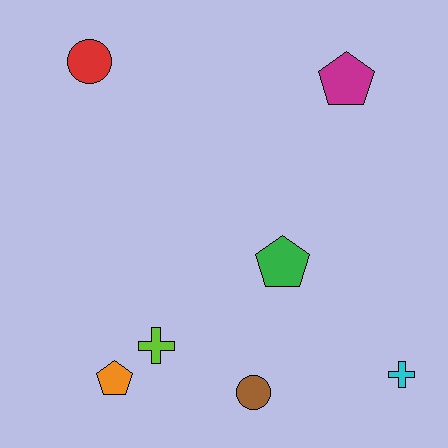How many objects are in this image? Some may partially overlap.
There are 7 objects.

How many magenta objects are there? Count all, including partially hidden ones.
There is 1 magenta object.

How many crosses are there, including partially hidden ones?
There are 2 crosses.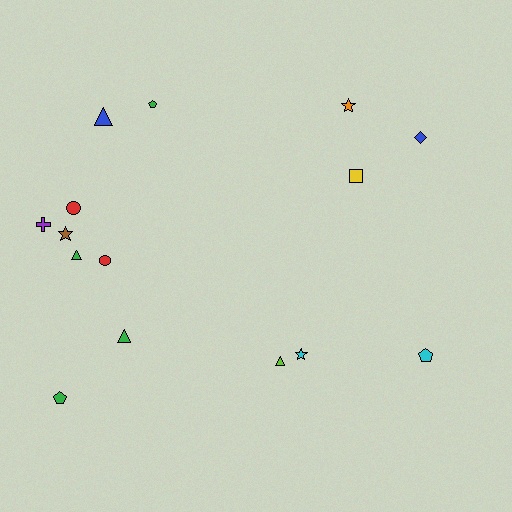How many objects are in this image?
There are 15 objects.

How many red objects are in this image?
There are 2 red objects.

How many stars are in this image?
There are 3 stars.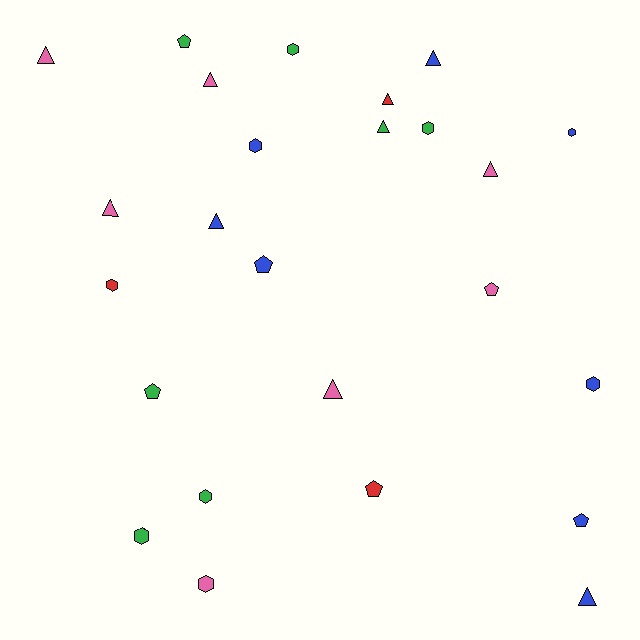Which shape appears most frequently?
Triangle, with 10 objects.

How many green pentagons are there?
There are 2 green pentagons.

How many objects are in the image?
There are 25 objects.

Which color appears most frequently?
Blue, with 8 objects.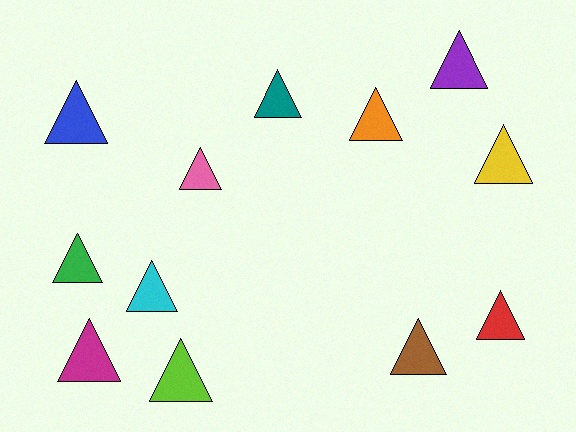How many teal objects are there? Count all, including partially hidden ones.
There is 1 teal object.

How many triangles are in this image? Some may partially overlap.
There are 12 triangles.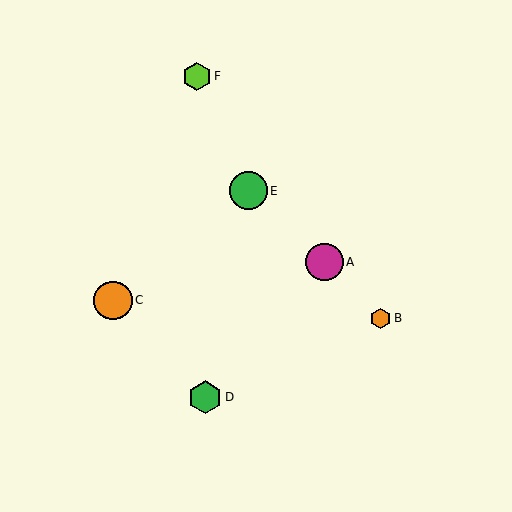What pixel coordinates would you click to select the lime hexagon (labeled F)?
Click at (197, 76) to select the lime hexagon F.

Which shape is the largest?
The orange circle (labeled C) is the largest.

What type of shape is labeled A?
Shape A is a magenta circle.